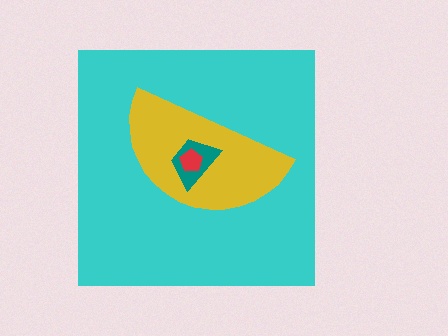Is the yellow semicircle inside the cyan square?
Yes.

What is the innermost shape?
The red pentagon.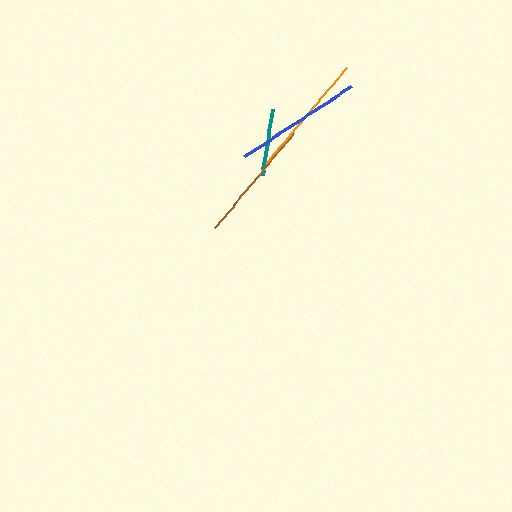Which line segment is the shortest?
The teal line is the shortest at approximately 66 pixels.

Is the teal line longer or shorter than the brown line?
The brown line is longer than the teal line.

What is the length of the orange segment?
The orange segment is approximately 125 pixels long.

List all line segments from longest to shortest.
From longest to shortest: blue, orange, brown, teal.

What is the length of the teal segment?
The teal segment is approximately 66 pixels long.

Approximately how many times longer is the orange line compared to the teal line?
The orange line is approximately 1.9 times the length of the teal line.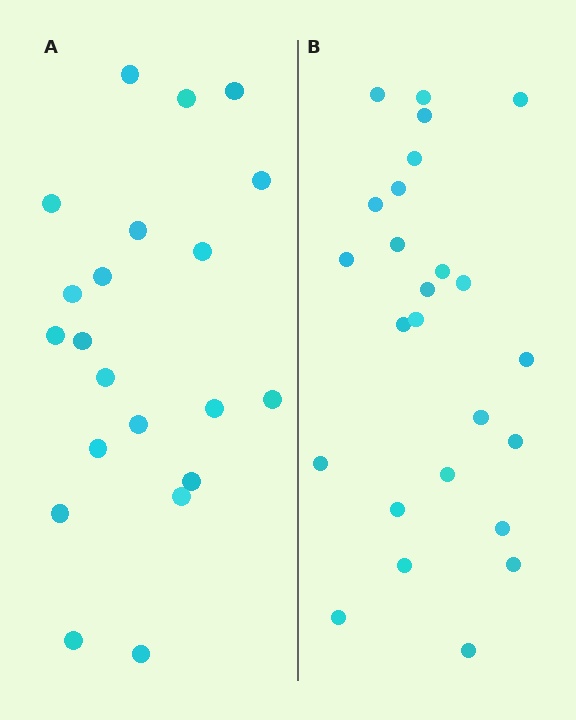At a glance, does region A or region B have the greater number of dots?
Region B (the right region) has more dots.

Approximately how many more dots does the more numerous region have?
Region B has about 4 more dots than region A.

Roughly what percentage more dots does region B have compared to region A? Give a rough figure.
About 20% more.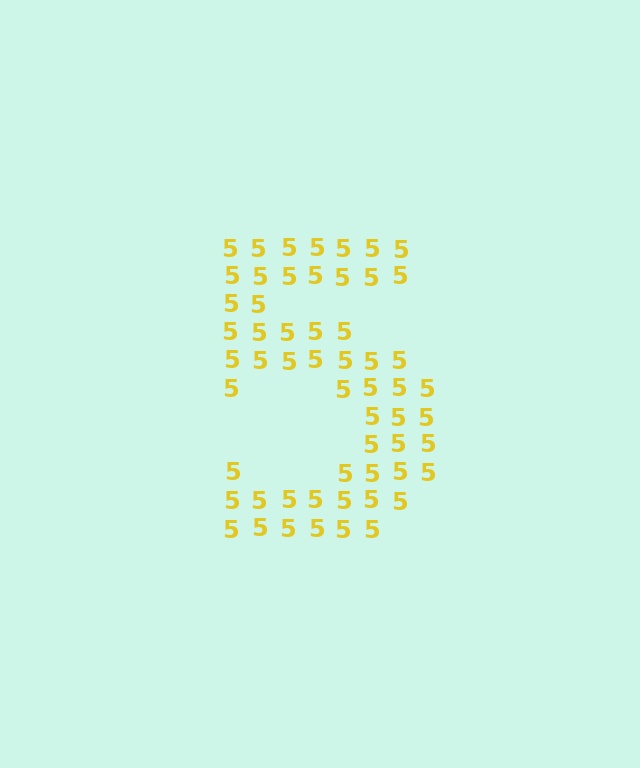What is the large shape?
The large shape is the digit 5.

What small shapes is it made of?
It is made of small digit 5's.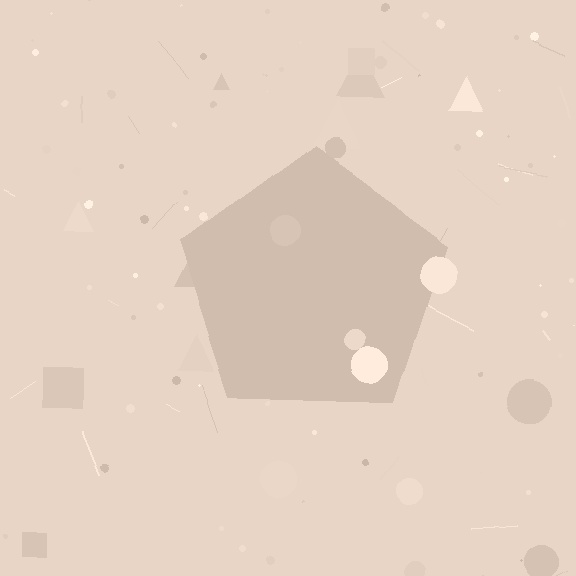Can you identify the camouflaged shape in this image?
The camouflaged shape is a pentagon.